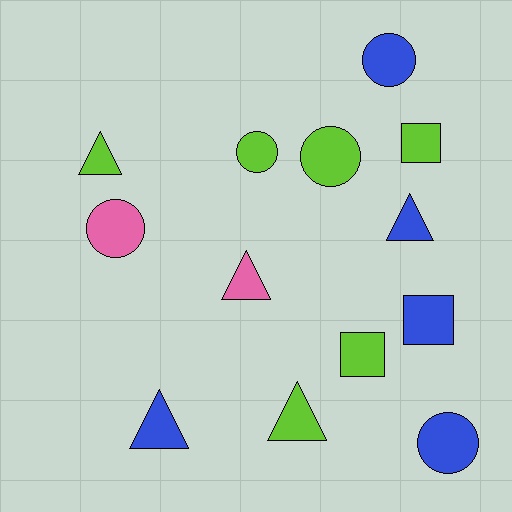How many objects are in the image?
There are 13 objects.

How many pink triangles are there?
There is 1 pink triangle.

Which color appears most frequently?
Lime, with 6 objects.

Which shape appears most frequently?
Circle, with 5 objects.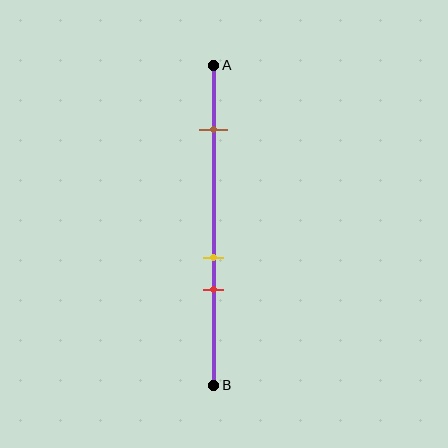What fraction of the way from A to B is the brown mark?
The brown mark is approximately 20% (0.2) of the way from A to B.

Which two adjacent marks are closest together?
The yellow and red marks are the closest adjacent pair.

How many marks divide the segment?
There are 3 marks dividing the segment.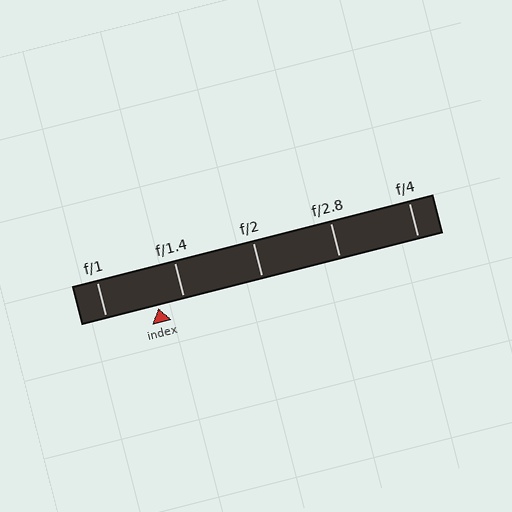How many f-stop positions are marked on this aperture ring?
There are 5 f-stop positions marked.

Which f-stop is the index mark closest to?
The index mark is closest to f/1.4.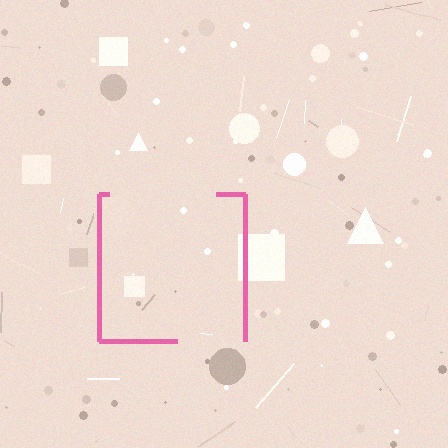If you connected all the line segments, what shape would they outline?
They would outline a square.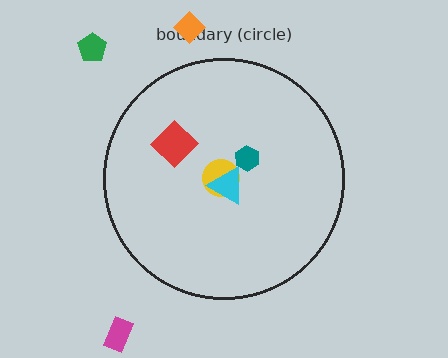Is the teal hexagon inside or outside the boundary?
Inside.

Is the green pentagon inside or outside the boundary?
Outside.